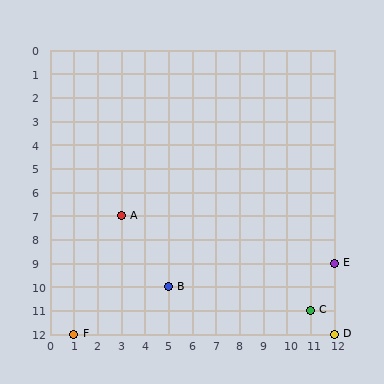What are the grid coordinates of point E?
Point E is at grid coordinates (12, 9).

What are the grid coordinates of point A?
Point A is at grid coordinates (3, 7).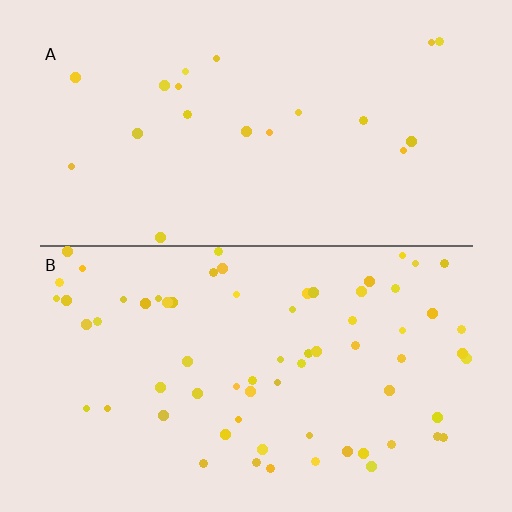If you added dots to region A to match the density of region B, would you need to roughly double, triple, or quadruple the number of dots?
Approximately triple.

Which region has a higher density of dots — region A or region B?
B (the bottom).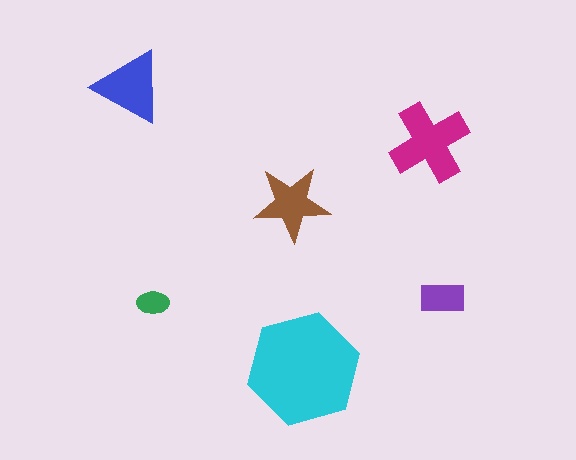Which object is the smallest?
The green ellipse.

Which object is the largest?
The cyan hexagon.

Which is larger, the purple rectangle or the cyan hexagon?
The cyan hexagon.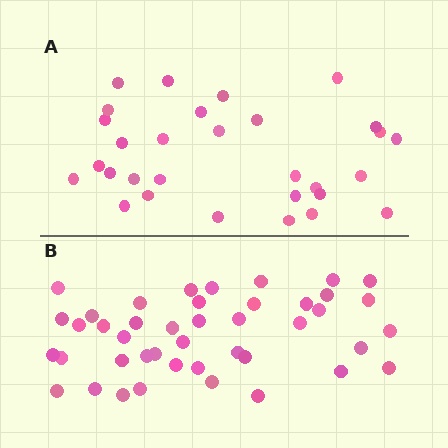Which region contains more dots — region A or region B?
Region B (the bottom region) has more dots.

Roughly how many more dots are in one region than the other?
Region B has approximately 15 more dots than region A.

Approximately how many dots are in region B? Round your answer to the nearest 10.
About 40 dots. (The exact count is 43, which rounds to 40.)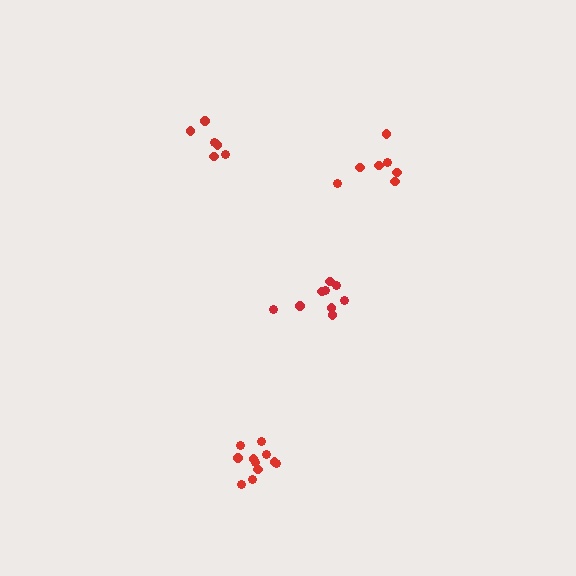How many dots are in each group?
Group 1: 9 dots, Group 2: 6 dots, Group 3: 7 dots, Group 4: 11 dots (33 total).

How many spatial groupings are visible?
There are 4 spatial groupings.